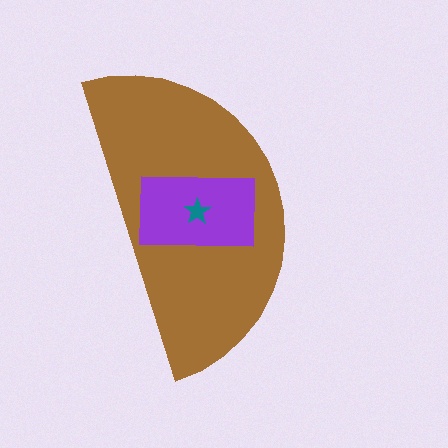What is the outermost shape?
The brown semicircle.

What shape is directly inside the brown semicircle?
The purple rectangle.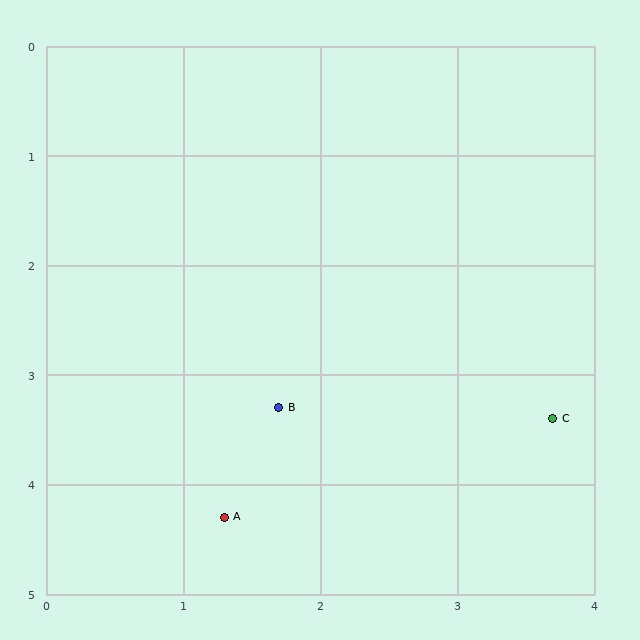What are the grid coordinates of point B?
Point B is at approximately (1.7, 3.3).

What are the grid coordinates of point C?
Point C is at approximately (3.7, 3.4).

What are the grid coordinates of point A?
Point A is at approximately (1.3, 4.3).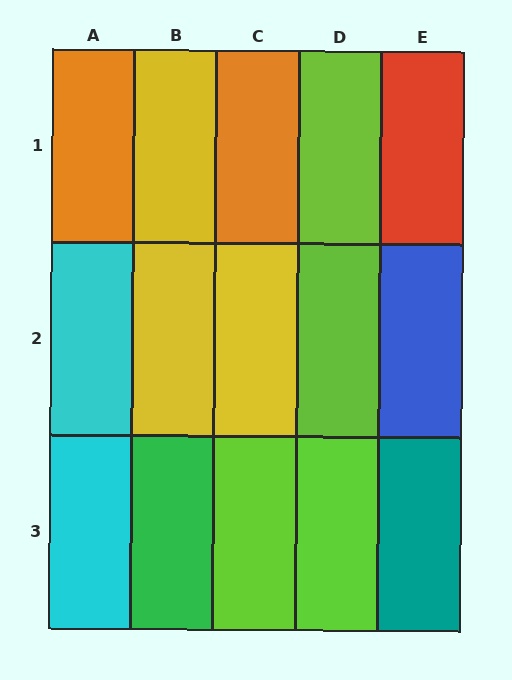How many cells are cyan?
2 cells are cyan.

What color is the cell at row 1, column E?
Red.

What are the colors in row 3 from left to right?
Cyan, green, lime, lime, teal.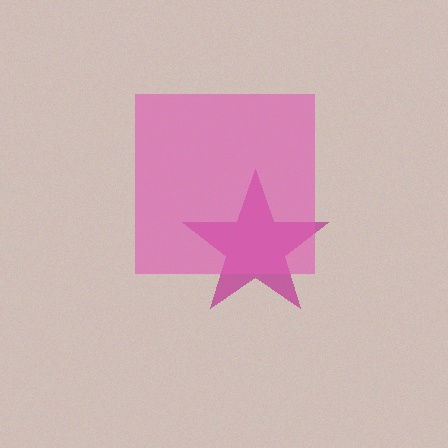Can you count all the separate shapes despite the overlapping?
Yes, there are 2 separate shapes.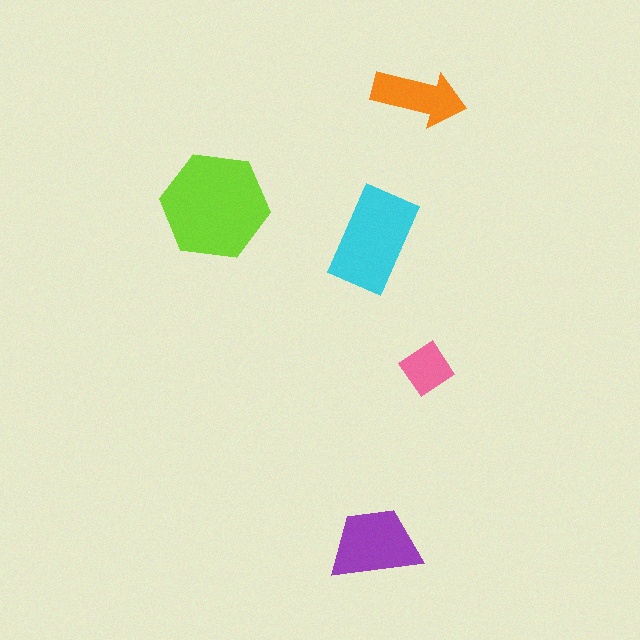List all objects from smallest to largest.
The pink diamond, the orange arrow, the purple trapezoid, the cyan rectangle, the lime hexagon.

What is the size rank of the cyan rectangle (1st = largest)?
2nd.